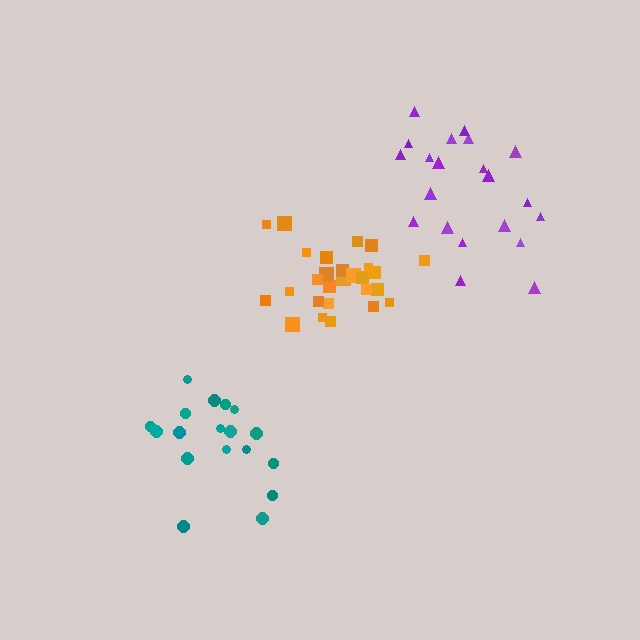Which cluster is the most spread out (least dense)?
Purple.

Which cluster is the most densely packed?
Orange.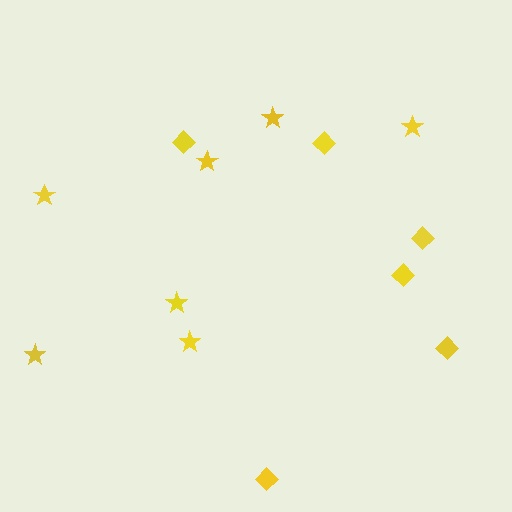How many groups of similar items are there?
There are 2 groups: one group of stars (7) and one group of diamonds (6).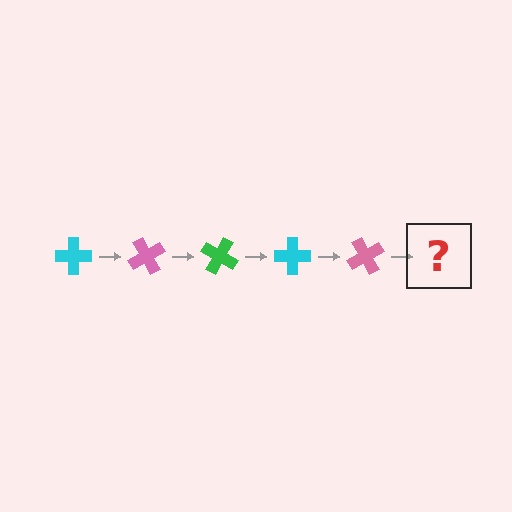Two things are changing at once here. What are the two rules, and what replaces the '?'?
The two rules are that it rotates 60 degrees each step and the color cycles through cyan, pink, and green. The '?' should be a green cross, rotated 300 degrees from the start.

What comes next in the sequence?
The next element should be a green cross, rotated 300 degrees from the start.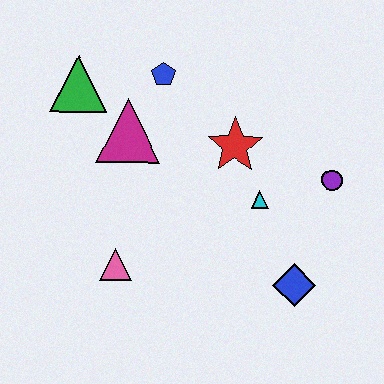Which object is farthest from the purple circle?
The green triangle is farthest from the purple circle.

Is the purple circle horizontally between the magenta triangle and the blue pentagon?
No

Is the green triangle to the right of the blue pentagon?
No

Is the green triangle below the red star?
No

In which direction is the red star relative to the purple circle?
The red star is to the left of the purple circle.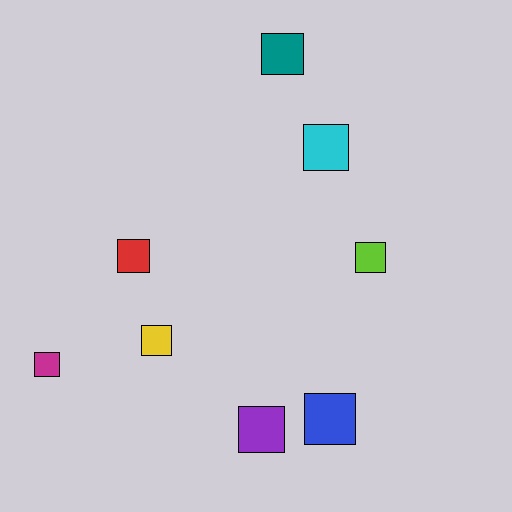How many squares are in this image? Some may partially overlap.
There are 8 squares.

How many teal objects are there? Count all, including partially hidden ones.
There is 1 teal object.